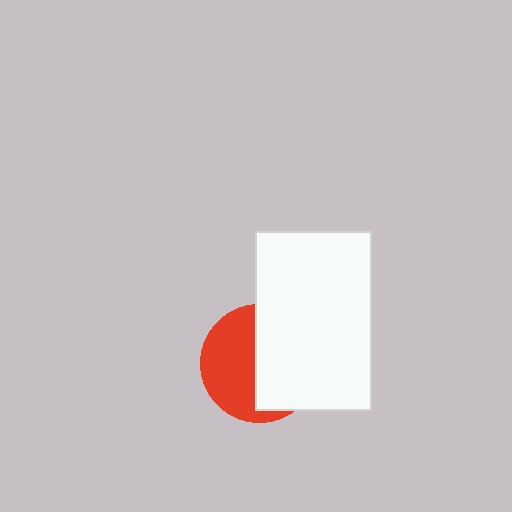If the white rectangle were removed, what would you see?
You would see the complete red circle.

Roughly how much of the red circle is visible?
About half of it is visible (roughly 49%).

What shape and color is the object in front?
The object in front is a white rectangle.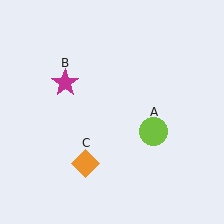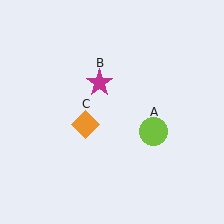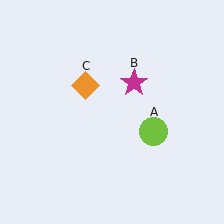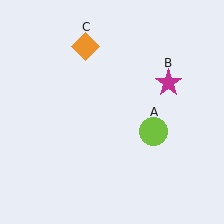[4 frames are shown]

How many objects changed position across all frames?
2 objects changed position: magenta star (object B), orange diamond (object C).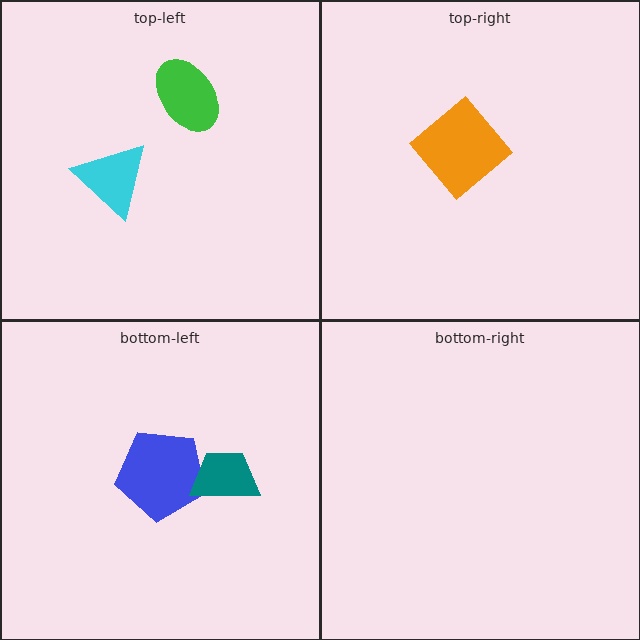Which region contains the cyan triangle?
The top-left region.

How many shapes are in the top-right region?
1.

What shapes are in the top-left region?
The green ellipse, the cyan triangle.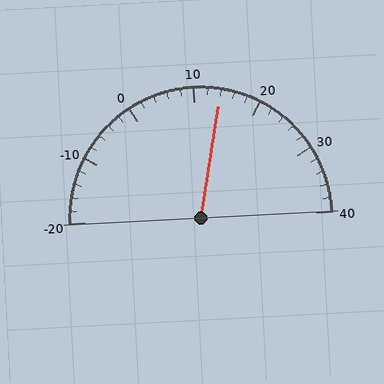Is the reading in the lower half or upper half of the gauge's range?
The reading is in the upper half of the range (-20 to 40).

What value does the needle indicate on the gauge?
The needle indicates approximately 14.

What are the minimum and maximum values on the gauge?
The gauge ranges from -20 to 40.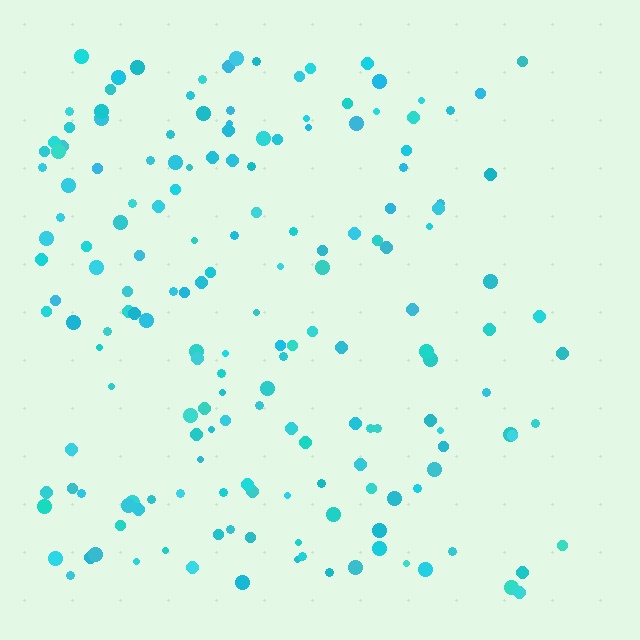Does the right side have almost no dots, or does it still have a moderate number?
Still a moderate number, just noticeably fewer than the left.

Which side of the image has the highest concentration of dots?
The left.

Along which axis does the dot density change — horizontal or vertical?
Horizontal.